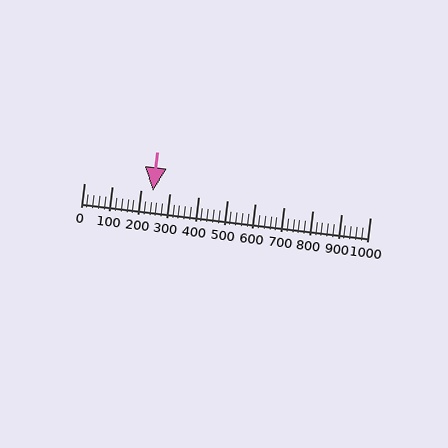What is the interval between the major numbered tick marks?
The major tick marks are spaced 100 units apart.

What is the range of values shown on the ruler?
The ruler shows values from 0 to 1000.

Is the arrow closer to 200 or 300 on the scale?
The arrow is closer to 200.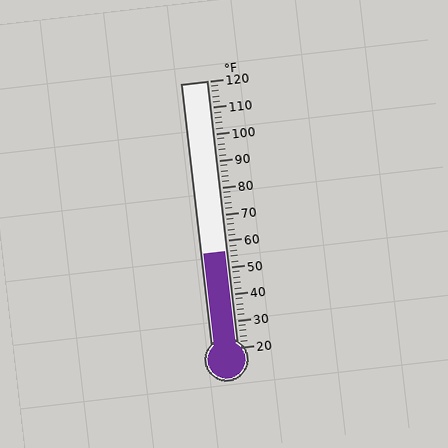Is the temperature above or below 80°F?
The temperature is below 80°F.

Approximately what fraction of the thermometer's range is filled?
The thermometer is filled to approximately 35% of its range.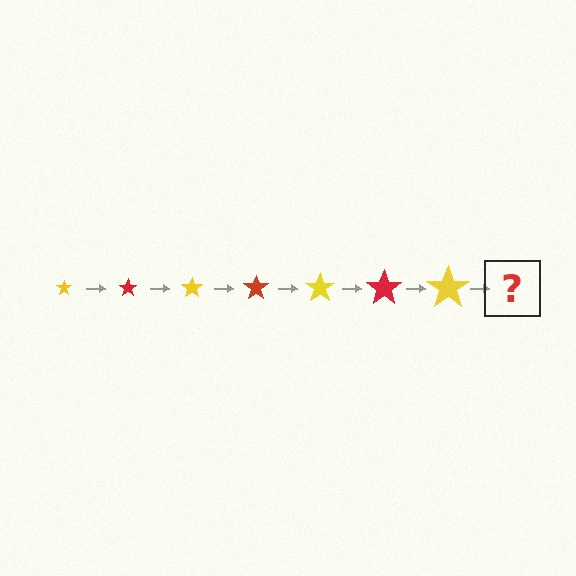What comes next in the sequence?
The next element should be a red star, larger than the previous one.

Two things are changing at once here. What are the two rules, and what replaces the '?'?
The two rules are that the star grows larger each step and the color cycles through yellow and red. The '?' should be a red star, larger than the previous one.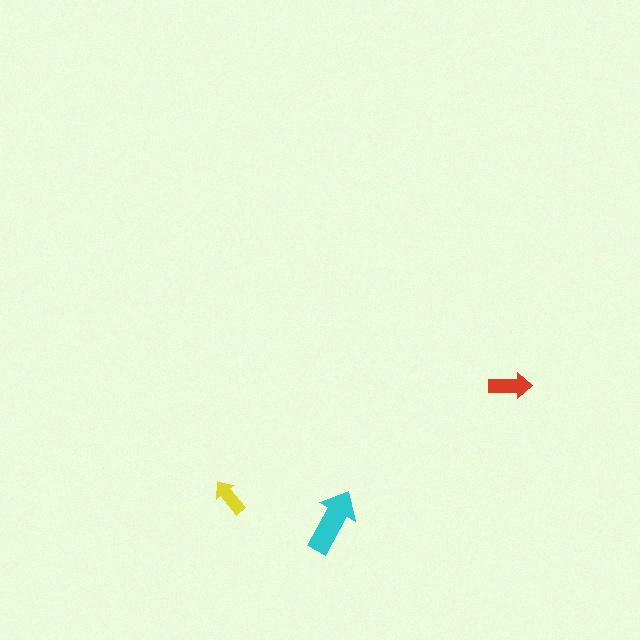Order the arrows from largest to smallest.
the cyan one, the red one, the yellow one.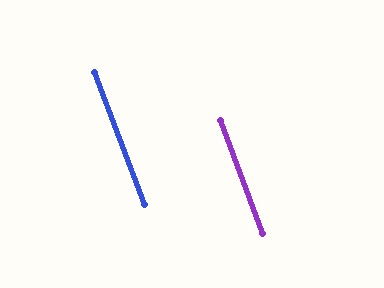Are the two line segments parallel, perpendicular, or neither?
Parallel — their directions differ by only 0.1°.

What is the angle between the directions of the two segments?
Approximately 0 degrees.